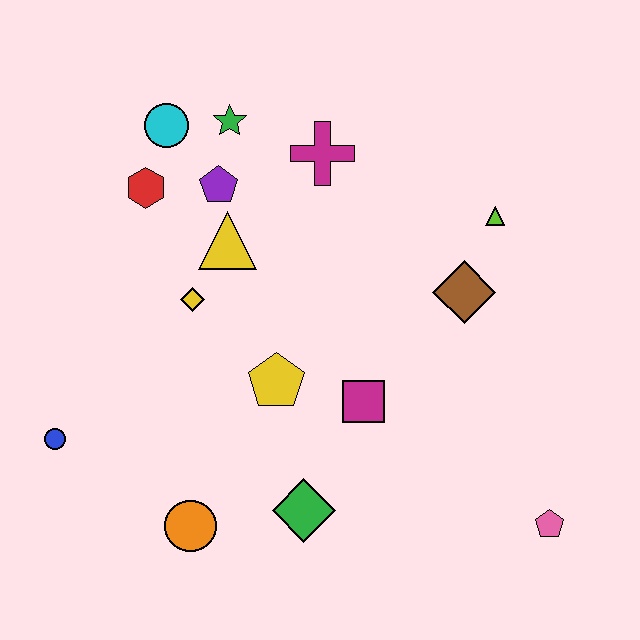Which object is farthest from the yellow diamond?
The pink pentagon is farthest from the yellow diamond.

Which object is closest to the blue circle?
The orange circle is closest to the blue circle.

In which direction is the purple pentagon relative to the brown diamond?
The purple pentagon is to the left of the brown diamond.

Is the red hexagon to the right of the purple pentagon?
No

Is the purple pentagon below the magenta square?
No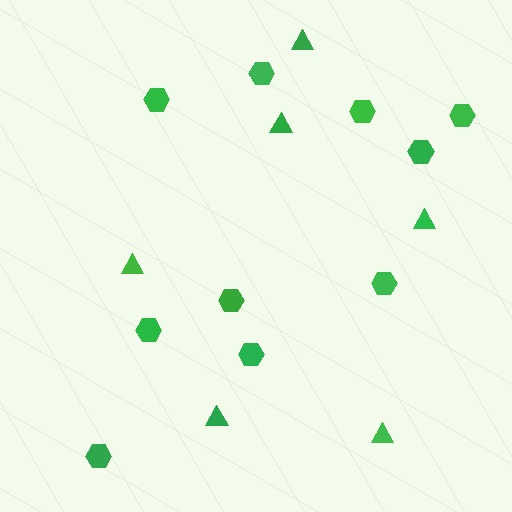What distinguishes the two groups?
There are 2 groups: one group of hexagons (10) and one group of triangles (6).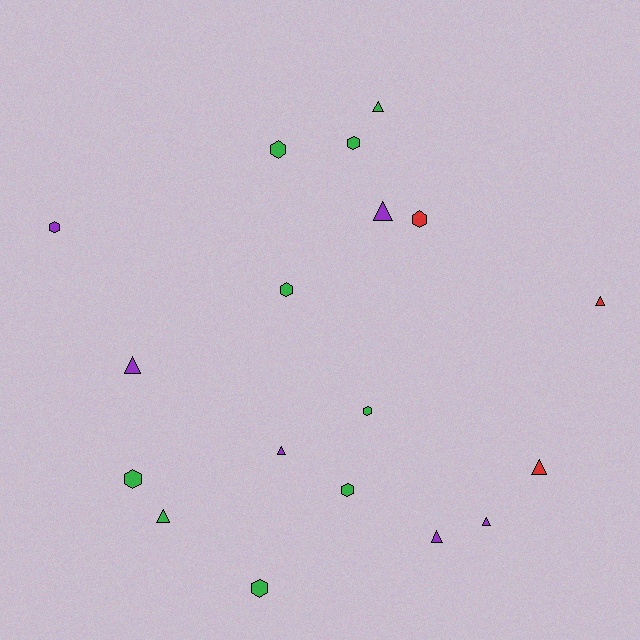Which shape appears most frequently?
Triangle, with 9 objects.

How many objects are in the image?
There are 18 objects.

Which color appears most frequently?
Green, with 9 objects.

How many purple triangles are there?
There are 5 purple triangles.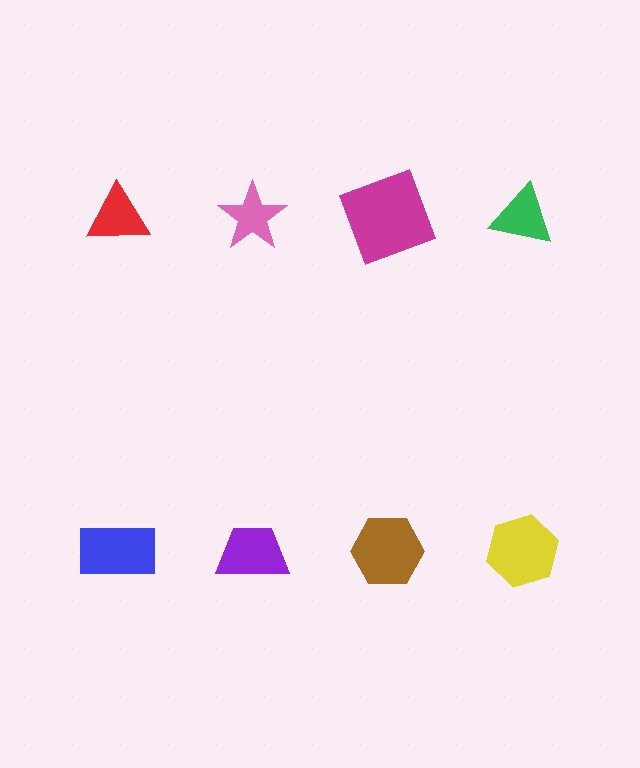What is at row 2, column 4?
A yellow hexagon.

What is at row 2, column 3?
A brown hexagon.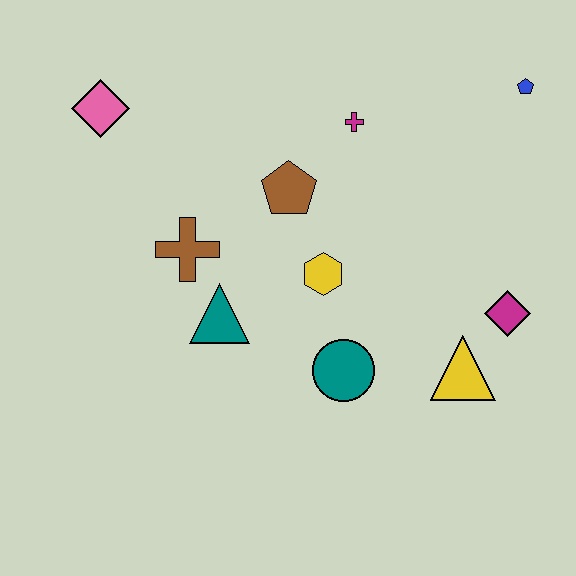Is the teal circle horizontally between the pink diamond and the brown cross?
No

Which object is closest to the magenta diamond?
The yellow triangle is closest to the magenta diamond.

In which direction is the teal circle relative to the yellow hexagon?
The teal circle is below the yellow hexagon.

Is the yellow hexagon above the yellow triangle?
Yes